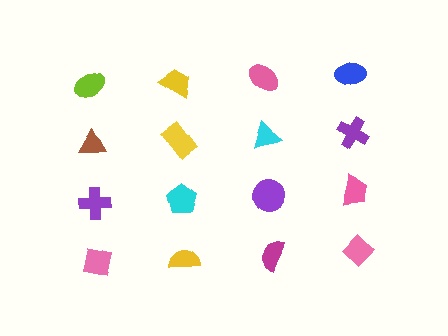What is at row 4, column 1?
A pink square.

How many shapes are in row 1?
4 shapes.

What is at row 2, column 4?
A purple cross.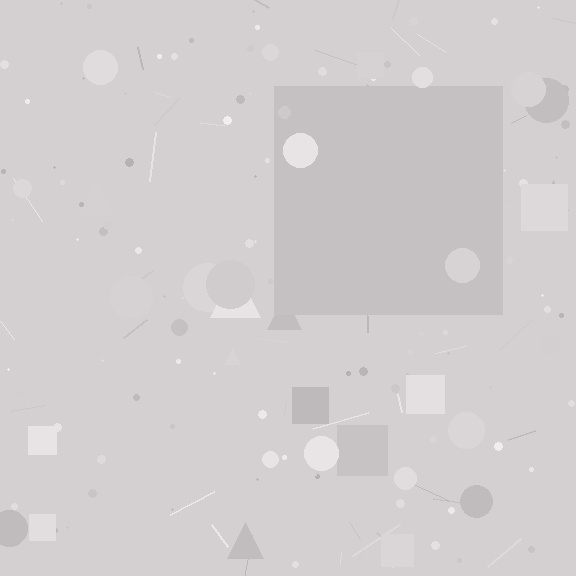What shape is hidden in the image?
A square is hidden in the image.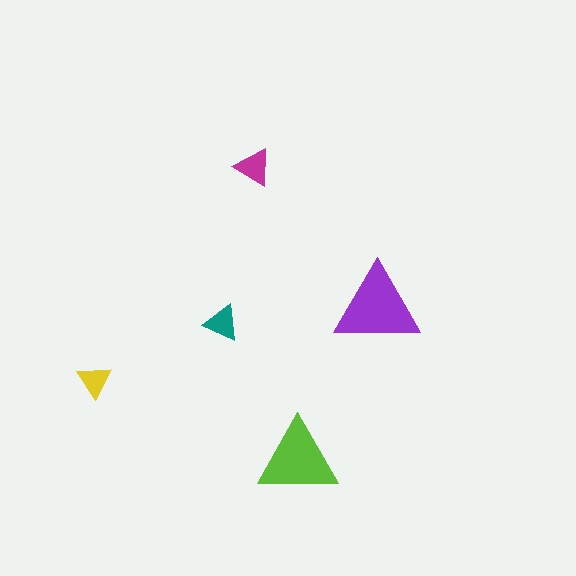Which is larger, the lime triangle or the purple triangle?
The purple one.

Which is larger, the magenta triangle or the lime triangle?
The lime one.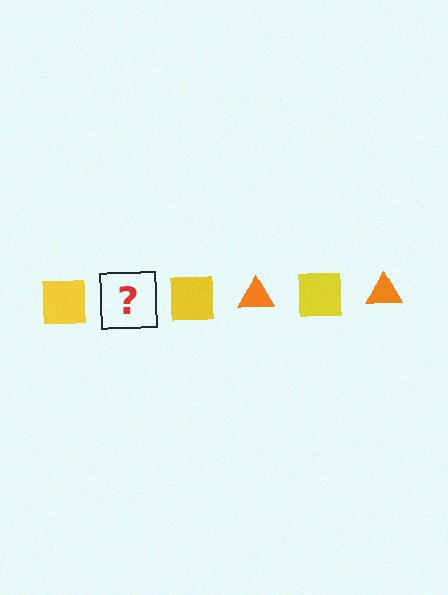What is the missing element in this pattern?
The missing element is an orange triangle.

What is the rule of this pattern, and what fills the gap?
The rule is that the pattern alternates between yellow square and orange triangle. The gap should be filled with an orange triangle.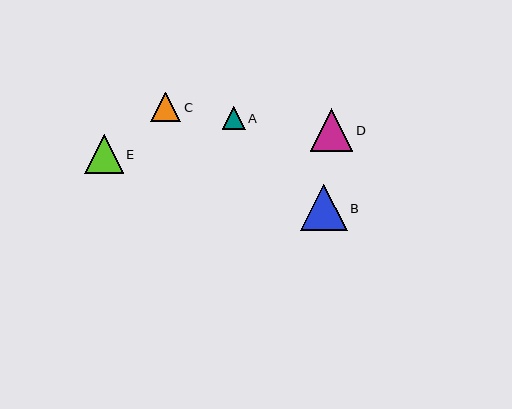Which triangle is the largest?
Triangle B is the largest with a size of approximately 46 pixels.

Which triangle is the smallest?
Triangle A is the smallest with a size of approximately 23 pixels.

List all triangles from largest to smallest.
From largest to smallest: B, D, E, C, A.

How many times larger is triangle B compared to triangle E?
Triangle B is approximately 1.2 times the size of triangle E.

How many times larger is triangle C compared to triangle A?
Triangle C is approximately 1.3 times the size of triangle A.